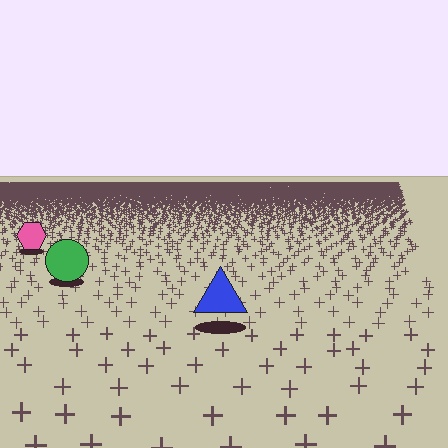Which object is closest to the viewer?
The blue triangle is closest. The texture marks near it are larger and more spread out.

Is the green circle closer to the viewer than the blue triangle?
No. The blue triangle is closer — you can tell from the texture gradient: the ground texture is coarser near it.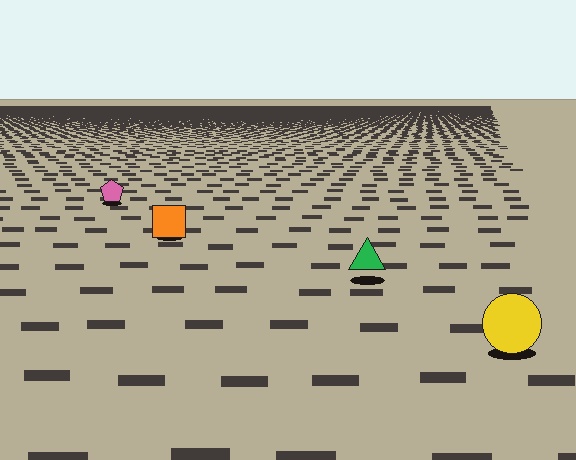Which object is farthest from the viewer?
The pink pentagon is farthest from the viewer. It appears smaller and the ground texture around it is denser.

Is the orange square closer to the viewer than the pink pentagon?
Yes. The orange square is closer — you can tell from the texture gradient: the ground texture is coarser near it.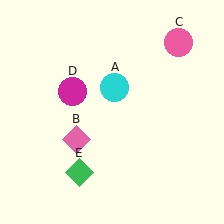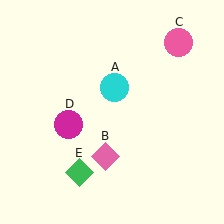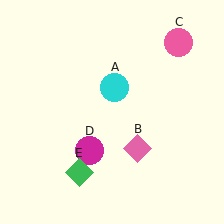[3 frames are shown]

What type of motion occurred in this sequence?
The pink diamond (object B), magenta circle (object D) rotated counterclockwise around the center of the scene.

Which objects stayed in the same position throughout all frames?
Cyan circle (object A) and pink circle (object C) and green diamond (object E) remained stationary.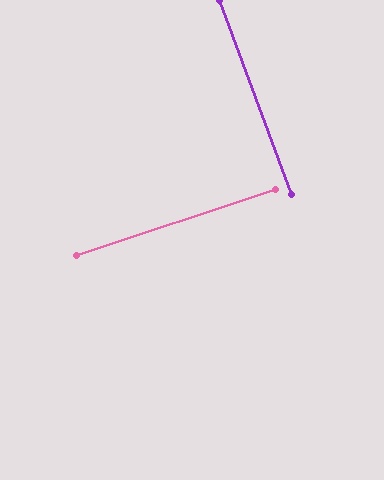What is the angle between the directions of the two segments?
Approximately 88 degrees.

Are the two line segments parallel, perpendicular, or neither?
Perpendicular — they meet at approximately 88°.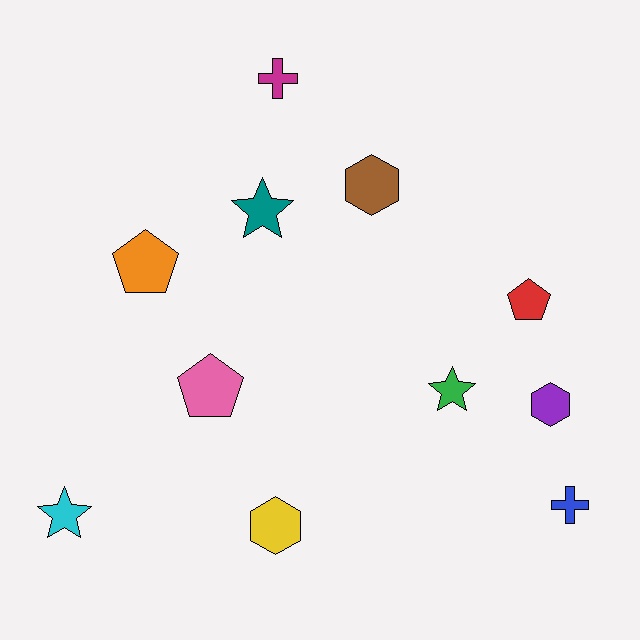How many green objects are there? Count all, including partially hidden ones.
There is 1 green object.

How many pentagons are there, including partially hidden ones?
There are 3 pentagons.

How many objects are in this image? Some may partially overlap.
There are 11 objects.